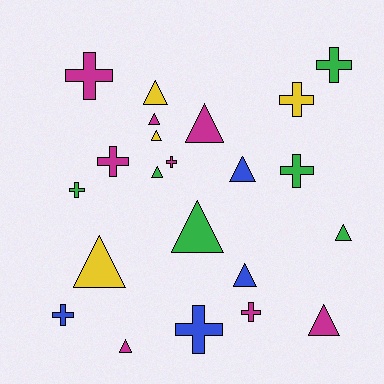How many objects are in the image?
There are 22 objects.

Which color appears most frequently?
Magenta, with 8 objects.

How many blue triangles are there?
There are 2 blue triangles.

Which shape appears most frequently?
Triangle, with 12 objects.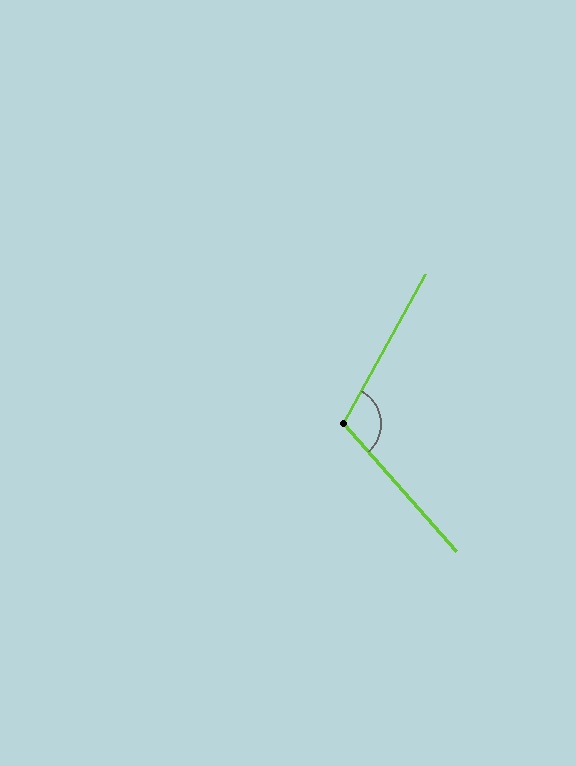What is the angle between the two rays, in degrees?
Approximately 110 degrees.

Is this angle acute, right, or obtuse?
It is obtuse.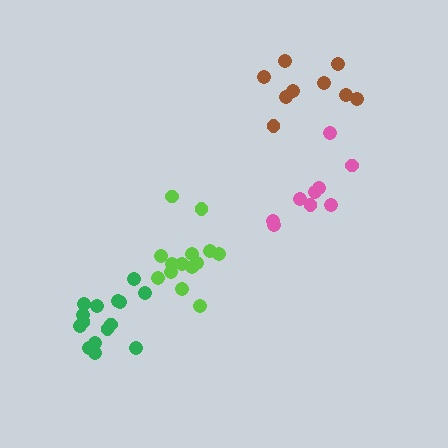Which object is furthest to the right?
The pink cluster is rightmost.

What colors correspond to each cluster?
The clusters are colored: lime, brown, pink, green.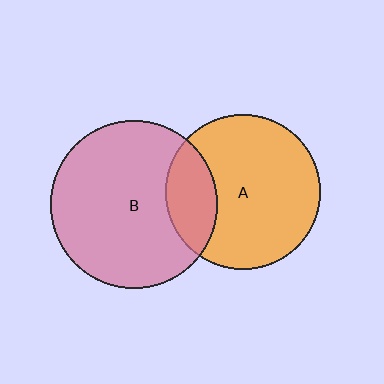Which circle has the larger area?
Circle B (pink).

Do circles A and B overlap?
Yes.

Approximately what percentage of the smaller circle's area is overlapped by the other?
Approximately 20%.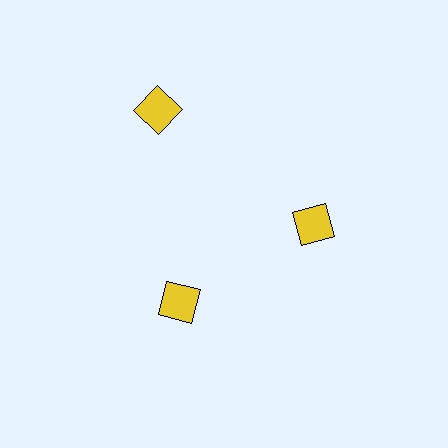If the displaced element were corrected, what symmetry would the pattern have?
It would have 3-fold rotational symmetry — the pattern would map onto itself every 120 degrees.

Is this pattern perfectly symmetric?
No. The 3 yellow diamonds are arranged in a ring, but one element near the 11 o'clock position is pushed outward from the center, breaking the 3-fold rotational symmetry.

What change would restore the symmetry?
The symmetry would be restored by moving it inward, back onto the ring so that all 3 diamonds sit at equal angles and equal distance from the center.